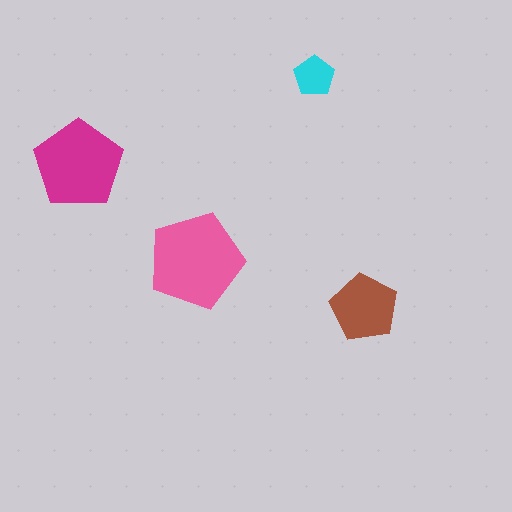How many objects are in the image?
There are 4 objects in the image.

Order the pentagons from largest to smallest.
the pink one, the magenta one, the brown one, the cyan one.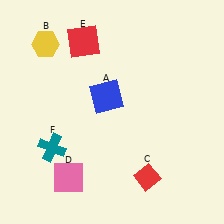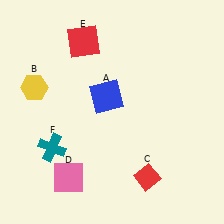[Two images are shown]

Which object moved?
The yellow hexagon (B) moved down.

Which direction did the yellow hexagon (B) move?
The yellow hexagon (B) moved down.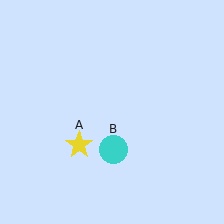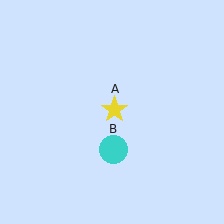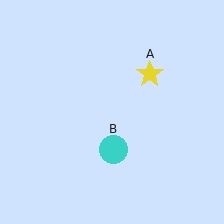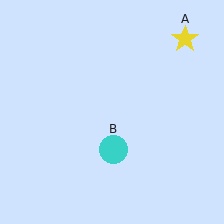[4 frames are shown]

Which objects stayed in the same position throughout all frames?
Cyan circle (object B) remained stationary.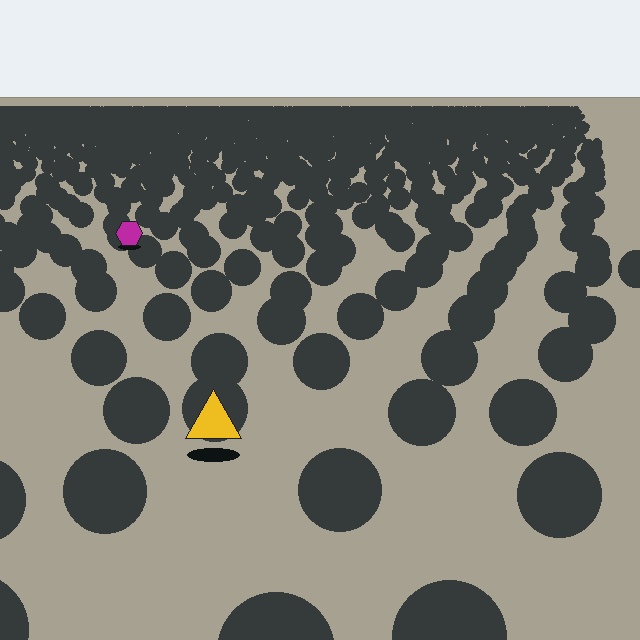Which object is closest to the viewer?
The yellow triangle is closest. The texture marks near it are larger and more spread out.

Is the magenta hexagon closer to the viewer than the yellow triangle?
No. The yellow triangle is closer — you can tell from the texture gradient: the ground texture is coarser near it.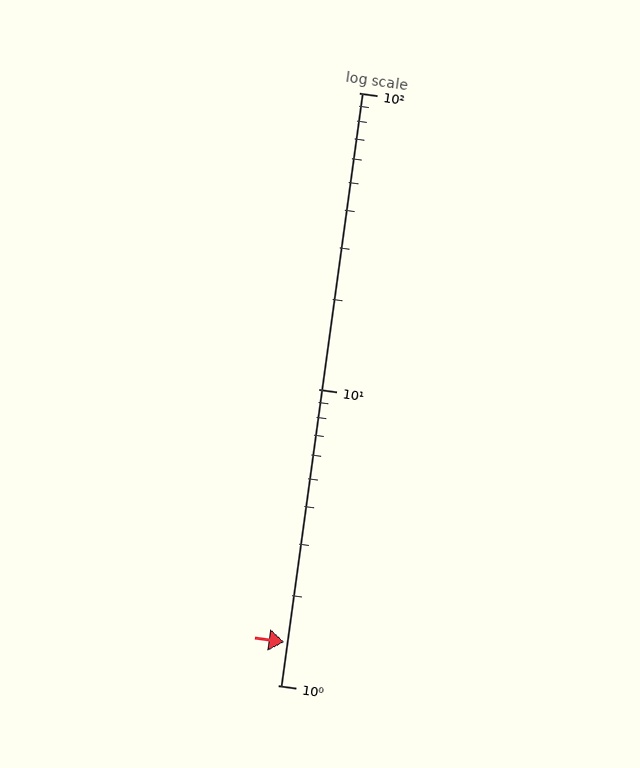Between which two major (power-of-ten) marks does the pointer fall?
The pointer is between 1 and 10.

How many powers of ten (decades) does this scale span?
The scale spans 2 decades, from 1 to 100.